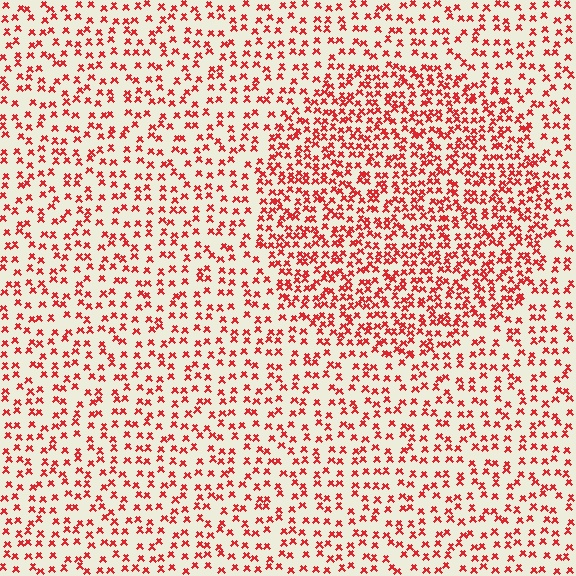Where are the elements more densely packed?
The elements are more densely packed inside the circle boundary.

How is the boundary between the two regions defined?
The boundary is defined by a change in element density (approximately 1.8x ratio). All elements are the same color, size, and shape.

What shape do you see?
I see a circle.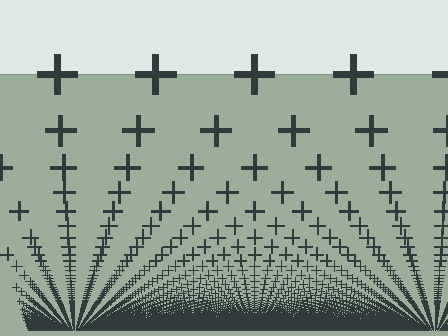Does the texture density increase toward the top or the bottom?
Density increases toward the bottom.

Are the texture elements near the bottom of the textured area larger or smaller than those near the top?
Smaller. The gradient is inverted — elements near the bottom are smaller and denser.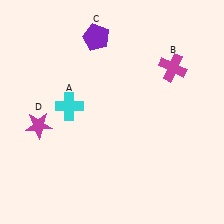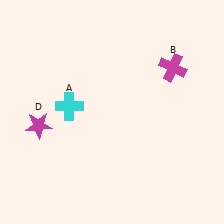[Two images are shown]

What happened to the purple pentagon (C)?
The purple pentagon (C) was removed in Image 2. It was in the top-left area of Image 1.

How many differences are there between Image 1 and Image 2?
There is 1 difference between the two images.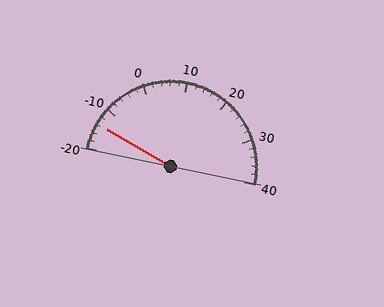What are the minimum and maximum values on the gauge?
The gauge ranges from -20 to 40.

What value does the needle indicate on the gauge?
The needle indicates approximately -14.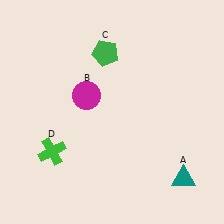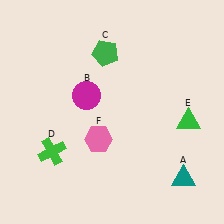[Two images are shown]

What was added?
A green triangle (E), a pink hexagon (F) were added in Image 2.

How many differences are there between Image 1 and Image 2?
There are 2 differences between the two images.